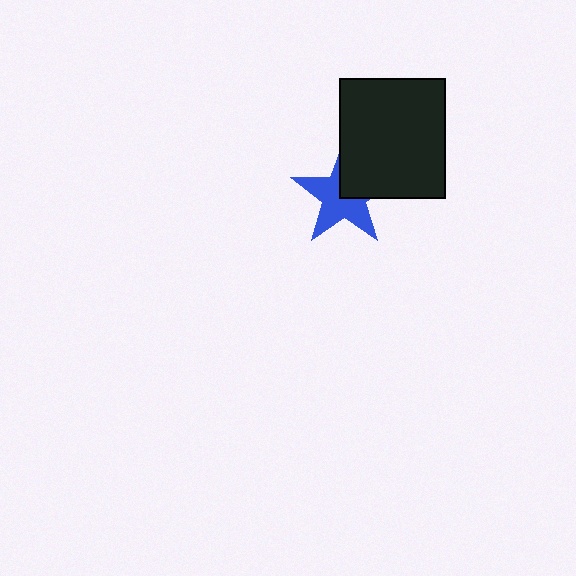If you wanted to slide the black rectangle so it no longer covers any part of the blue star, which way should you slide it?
Slide it toward the upper-right — that is the most direct way to separate the two shapes.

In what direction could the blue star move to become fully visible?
The blue star could move toward the lower-left. That would shift it out from behind the black rectangle entirely.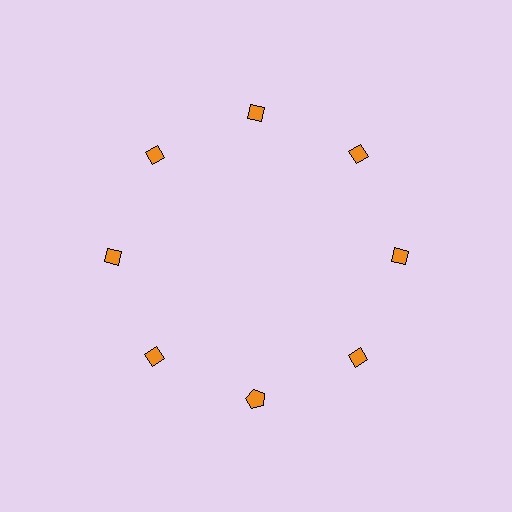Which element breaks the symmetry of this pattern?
The orange pentagon at roughly the 6 o'clock position breaks the symmetry. All other shapes are orange diamonds.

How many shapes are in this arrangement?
There are 8 shapes arranged in a ring pattern.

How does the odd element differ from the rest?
It has a different shape: pentagon instead of diamond.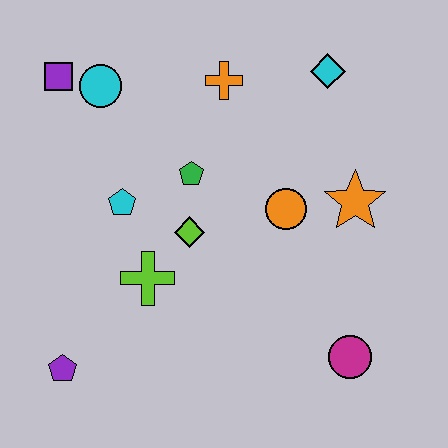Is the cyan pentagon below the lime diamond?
No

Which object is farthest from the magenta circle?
The purple square is farthest from the magenta circle.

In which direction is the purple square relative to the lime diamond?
The purple square is above the lime diamond.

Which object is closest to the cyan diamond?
The orange cross is closest to the cyan diamond.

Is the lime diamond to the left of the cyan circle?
No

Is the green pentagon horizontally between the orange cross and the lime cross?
Yes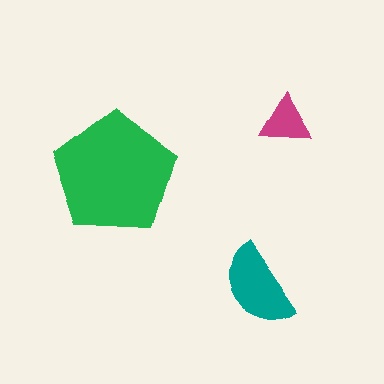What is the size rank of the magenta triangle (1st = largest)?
3rd.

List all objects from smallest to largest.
The magenta triangle, the teal semicircle, the green pentagon.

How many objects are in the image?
There are 3 objects in the image.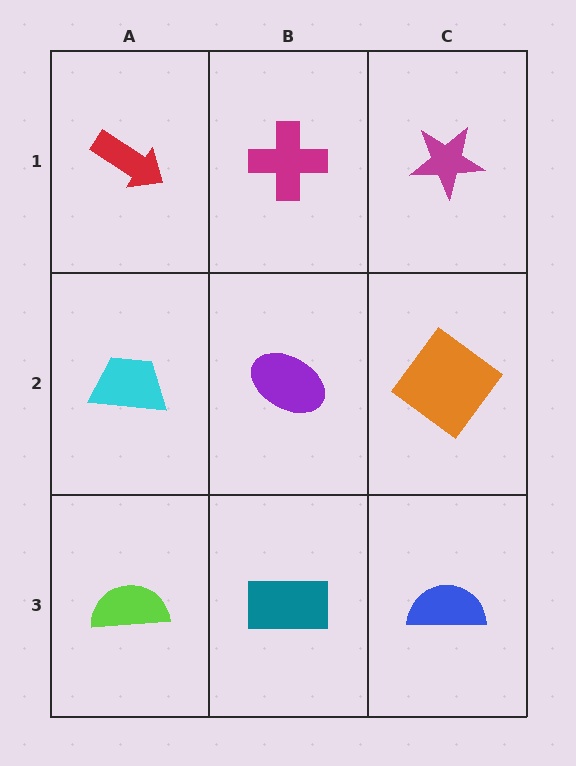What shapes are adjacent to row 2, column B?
A magenta cross (row 1, column B), a teal rectangle (row 3, column B), a cyan trapezoid (row 2, column A), an orange diamond (row 2, column C).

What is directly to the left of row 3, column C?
A teal rectangle.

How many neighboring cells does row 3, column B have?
3.